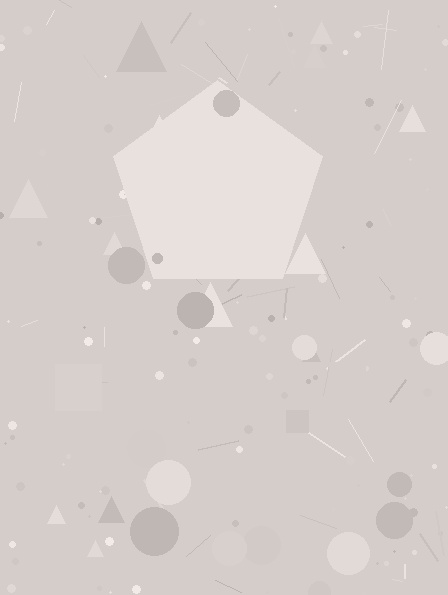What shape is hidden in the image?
A pentagon is hidden in the image.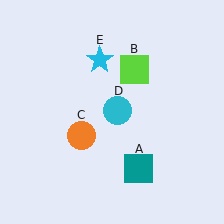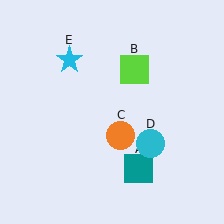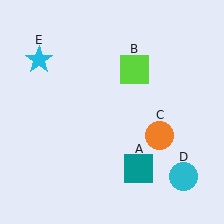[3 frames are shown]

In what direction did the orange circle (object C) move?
The orange circle (object C) moved right.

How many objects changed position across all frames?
3 objects changed position: orange circle (object C), cyan circle (object D), cyan star (object E).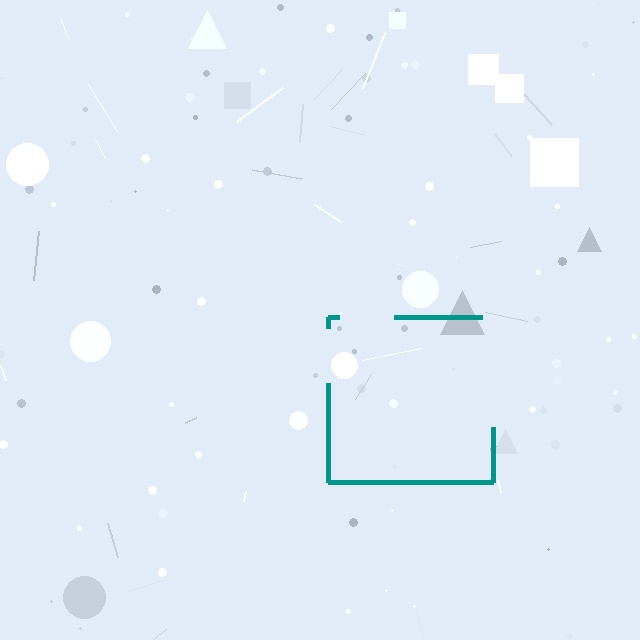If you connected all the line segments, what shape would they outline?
They would outline a square.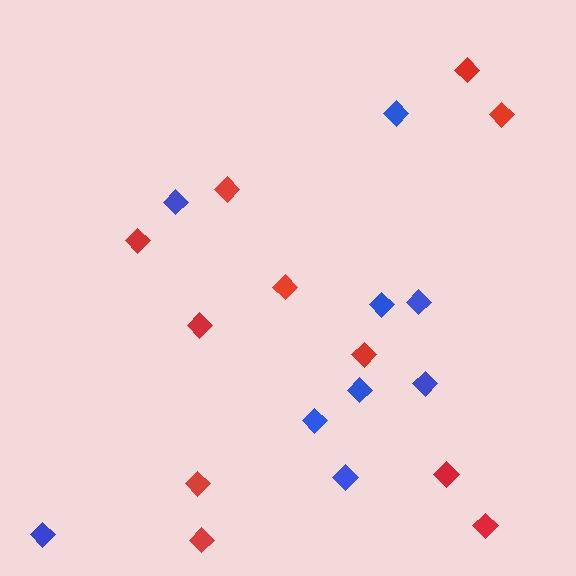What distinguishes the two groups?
There are 2 groups: one group of blue diamonds (9) and one group of red diamonds (11).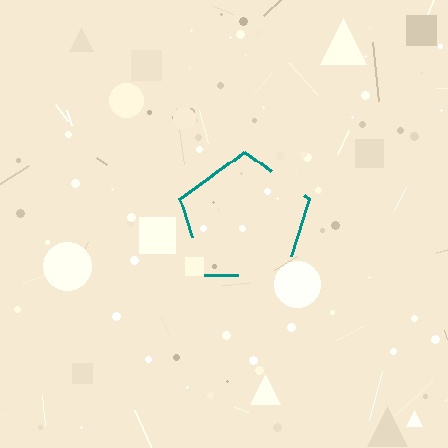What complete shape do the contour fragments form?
The contour fragments form a pentagon.